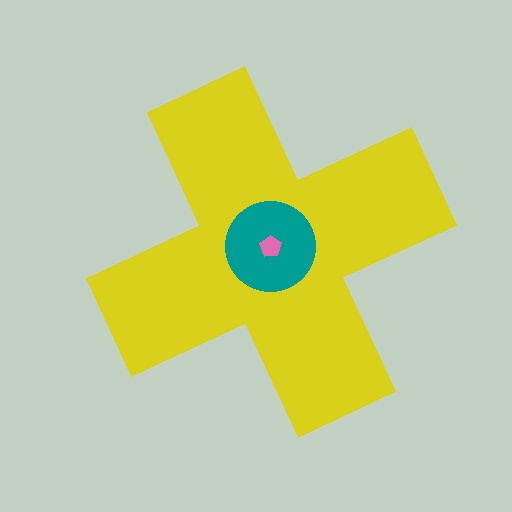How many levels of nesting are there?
3.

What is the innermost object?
The pink pentagon.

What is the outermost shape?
The yellow cross.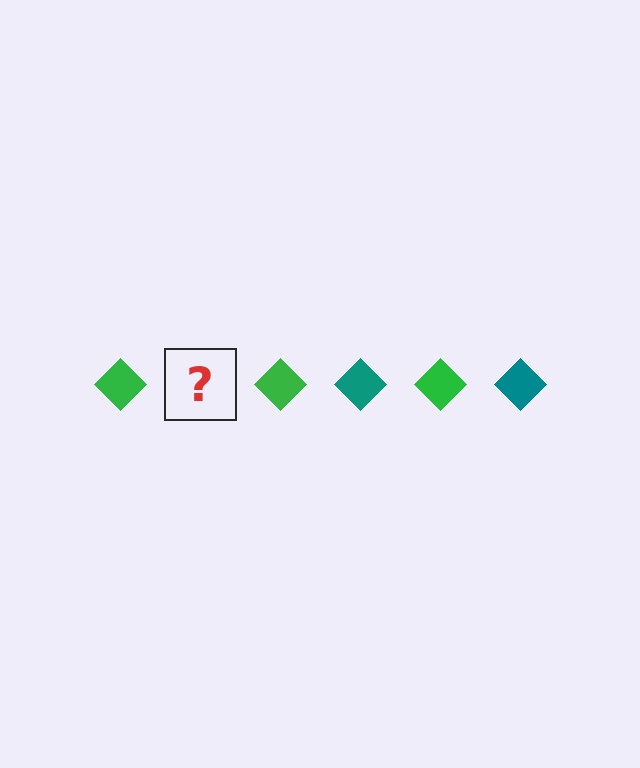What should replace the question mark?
The question mark should be replaced with a teal diamond.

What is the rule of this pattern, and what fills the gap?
The rule is that the pattern cycles through green, teal diamonds. The gap should be filled with a teal diamond.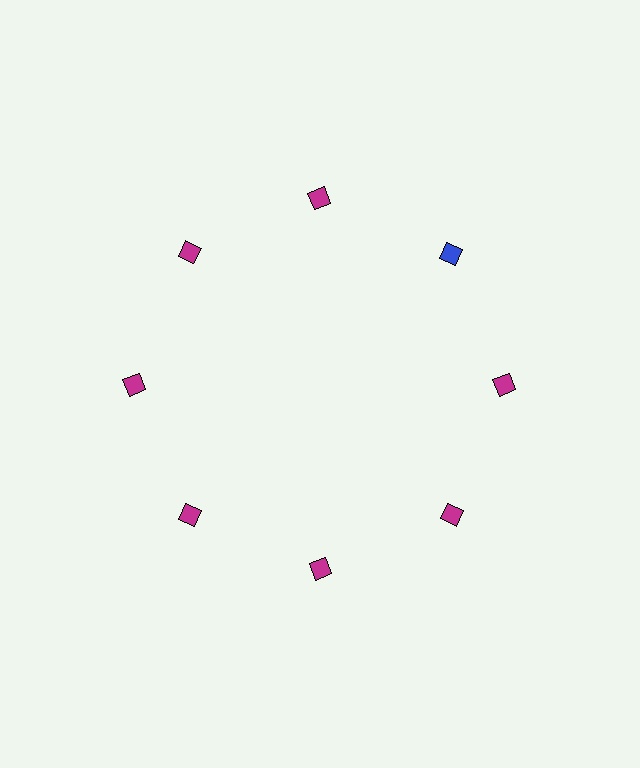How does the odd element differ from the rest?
It has a different color: blue instead of magenta.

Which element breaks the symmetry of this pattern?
The blue diamond at roughly the 2 o'clock position breaks the symmetry. All other shapes are magenta diamonds.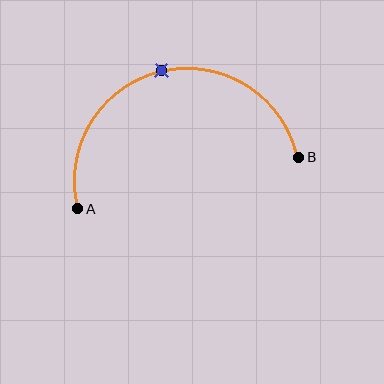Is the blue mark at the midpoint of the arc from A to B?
Yes. The blue mark lies on the arc at equal arc-length from both A and B — it is the arc midpoint.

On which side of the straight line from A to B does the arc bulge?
The arc bulges above the straight line connecting A and B.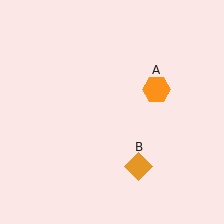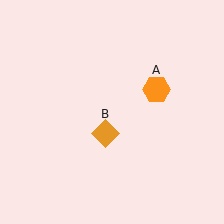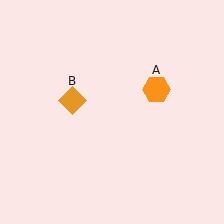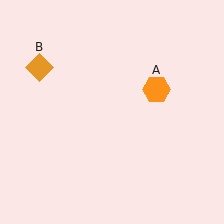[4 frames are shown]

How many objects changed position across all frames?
1 object changed position: orange diamond (object B).